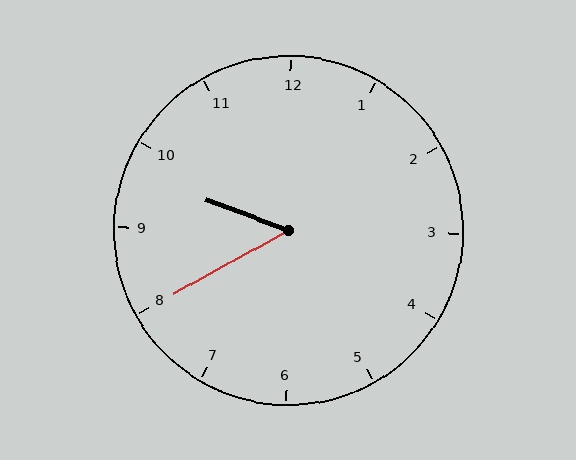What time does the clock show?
9:40.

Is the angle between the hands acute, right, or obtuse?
It is acute.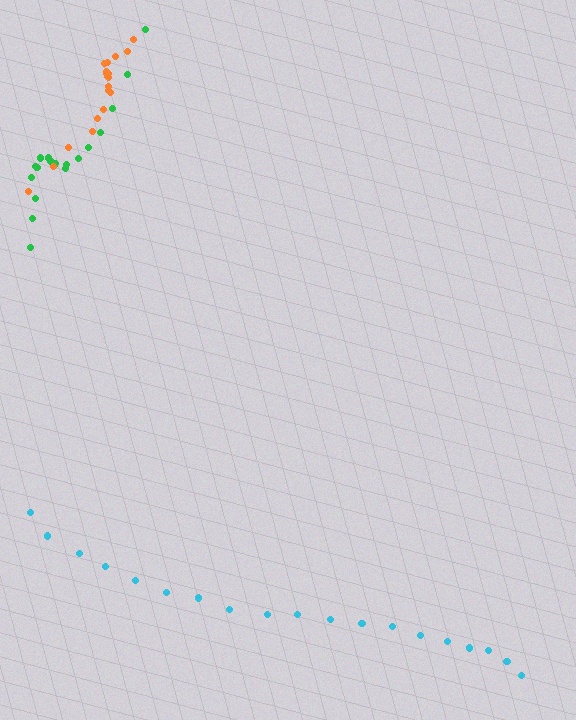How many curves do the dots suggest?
There are 3 distinct paths.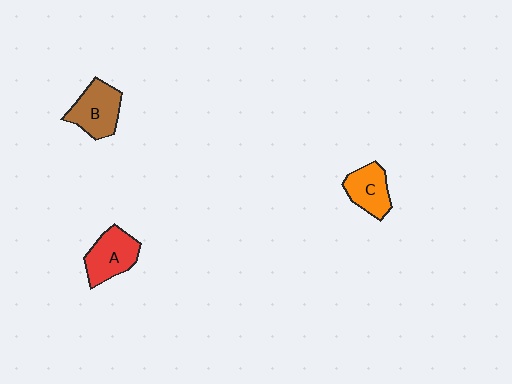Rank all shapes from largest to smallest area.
From largest to smallest: B (brown), A (red), C (orange).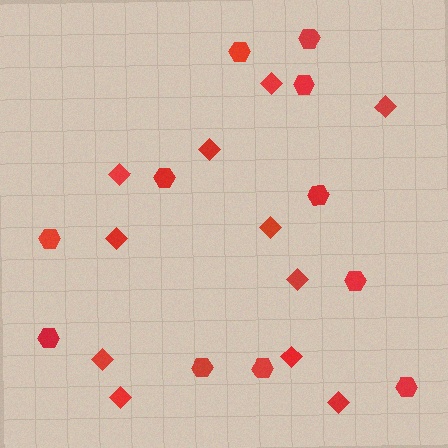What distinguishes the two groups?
There are 2 groups: one group of diamonds (11) and one group of hexagons (11).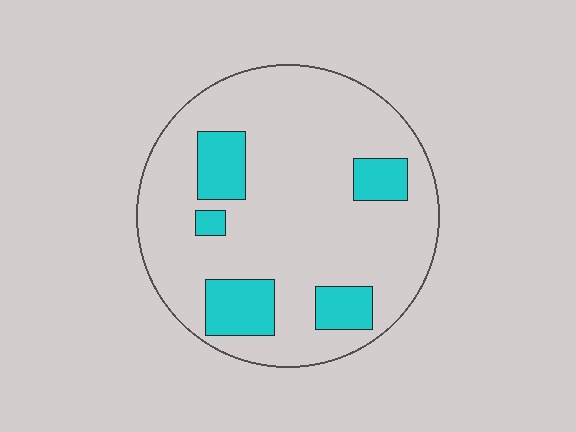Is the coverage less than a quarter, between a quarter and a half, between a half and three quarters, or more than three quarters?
Less than a quarter.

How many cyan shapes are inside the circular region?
5.